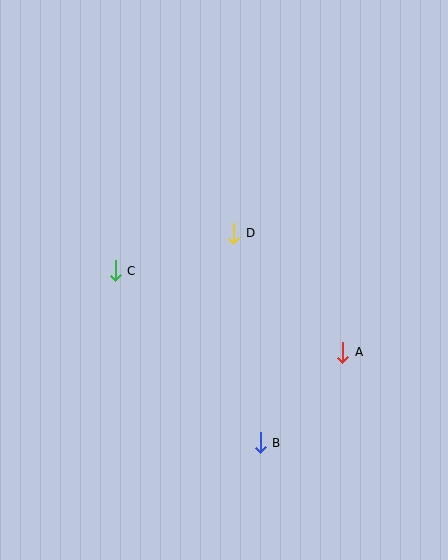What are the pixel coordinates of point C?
Point C is at (115, 271).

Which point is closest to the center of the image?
Point D at (234, 233) is closest to the center.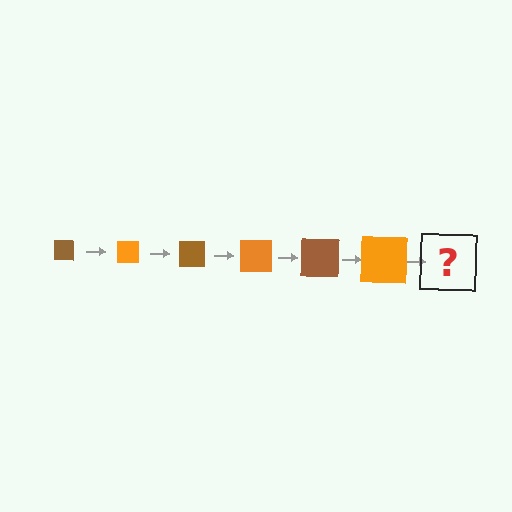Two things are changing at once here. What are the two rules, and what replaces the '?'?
The two rules are that the square grows larger each step and the color cycles through brown and orange. The '?' should be a brown square, larger than the previous one.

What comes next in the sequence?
The next element should be a brown square, larger than the previous one.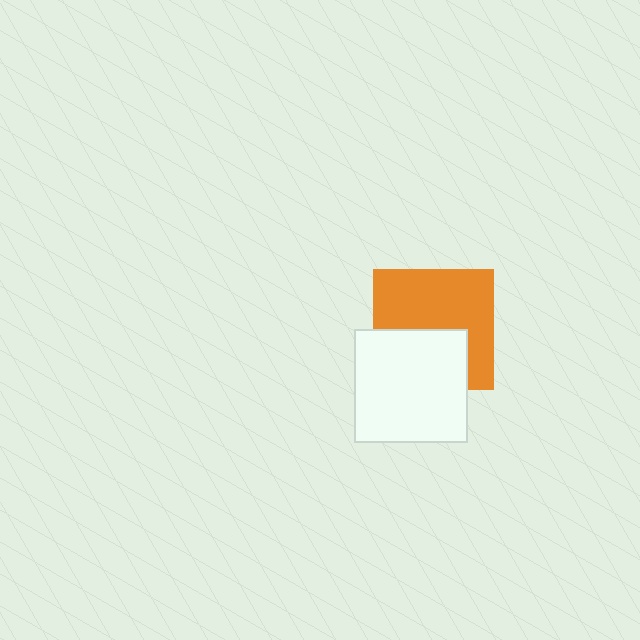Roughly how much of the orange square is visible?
About half of it is visible (roughly 61%).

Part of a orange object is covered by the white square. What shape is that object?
It is a square.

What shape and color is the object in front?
The object in front is a white square.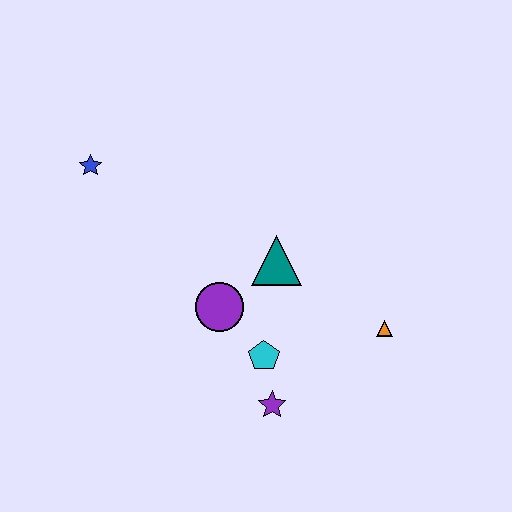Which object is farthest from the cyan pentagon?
The blue star is farthest from the cyan pentagon.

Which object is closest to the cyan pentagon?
The purple star is closest to the cyan pentagon.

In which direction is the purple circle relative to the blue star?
The purple circle is below the blue star.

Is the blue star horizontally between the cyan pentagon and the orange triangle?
No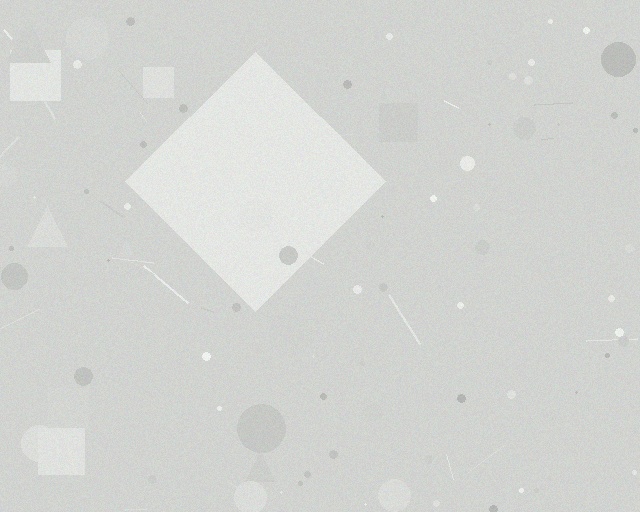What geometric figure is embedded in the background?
A diamond is embedded in the background.